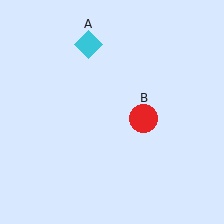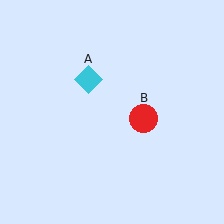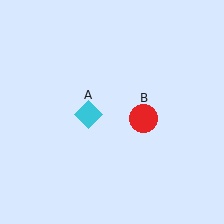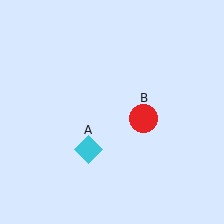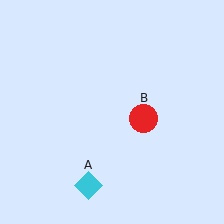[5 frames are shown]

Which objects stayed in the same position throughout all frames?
Red circle (object B) remained stationary.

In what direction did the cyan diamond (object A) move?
The cyan diamond (object A) moved down.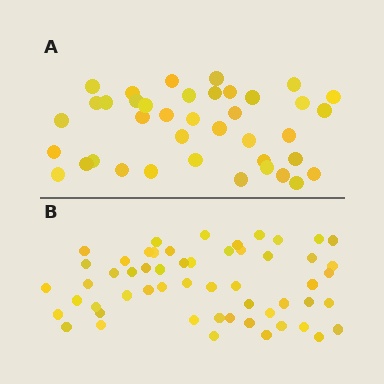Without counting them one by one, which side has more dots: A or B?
Region B (the bottom region) has more dots.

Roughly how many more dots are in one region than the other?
Region B has approximately 15 more dots than region A.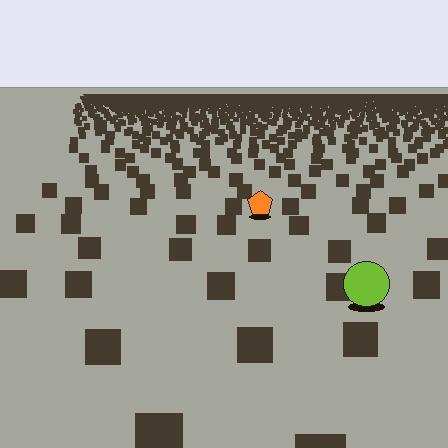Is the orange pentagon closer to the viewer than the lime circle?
No. The lime circle is closer — you can tell from the texture gradient: the ground texture is coarser near it.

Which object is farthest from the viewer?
The orange pentagon is farthest from the viewer. It appears smaller and the ground texture around it is denser.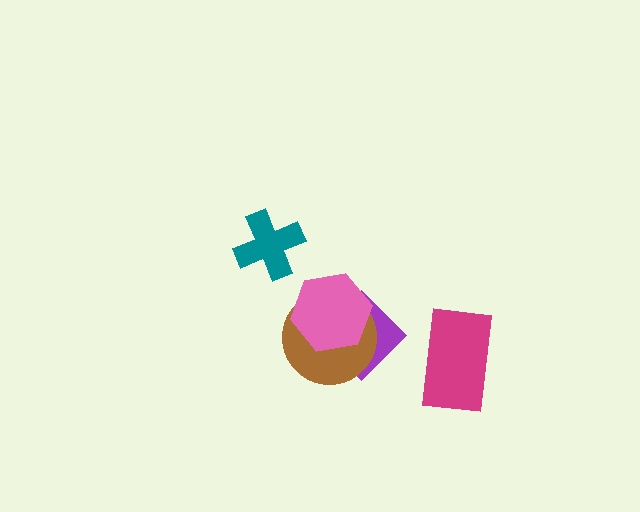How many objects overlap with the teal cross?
0 objects overlap with the teal cross.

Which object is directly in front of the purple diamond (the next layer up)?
The brown circle is directly in front of the purple diamond.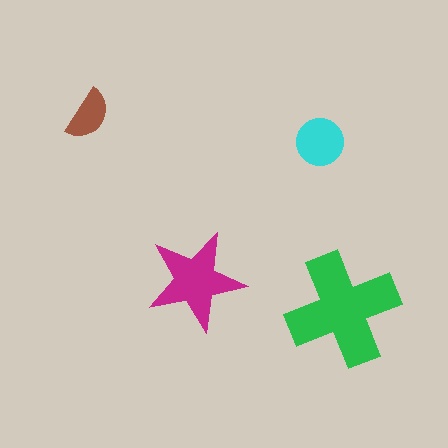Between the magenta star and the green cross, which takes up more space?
The green cross.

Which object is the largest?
The green cross.